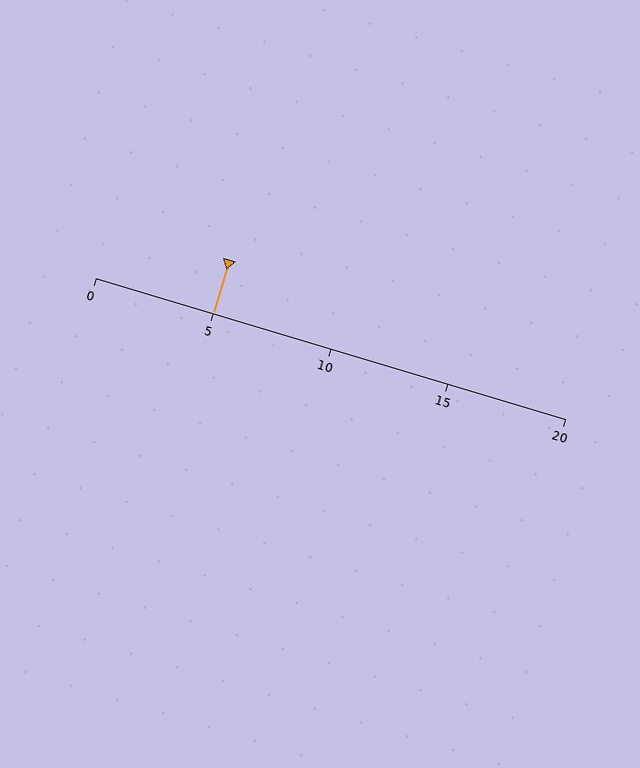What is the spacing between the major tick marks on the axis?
The major ticks are spaced 5 apart.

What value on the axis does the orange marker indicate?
The marker indicates approximately 5.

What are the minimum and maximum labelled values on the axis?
The axis runs from 0 to 20.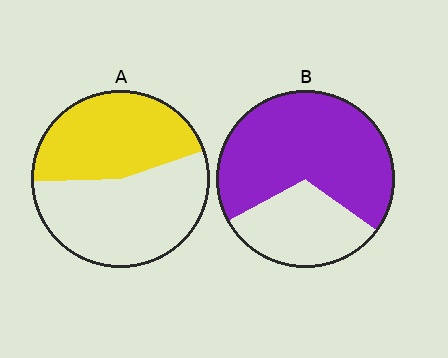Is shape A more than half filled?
No.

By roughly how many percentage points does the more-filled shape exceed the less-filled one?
By roughly 25 percentage points (B over A).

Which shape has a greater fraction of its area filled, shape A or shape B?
Shape B.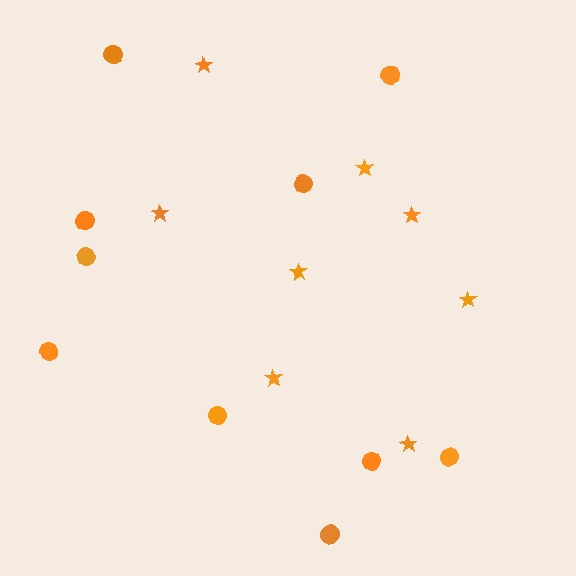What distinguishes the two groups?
There are 2 groups: one group of stars (8) and one group of circles (10).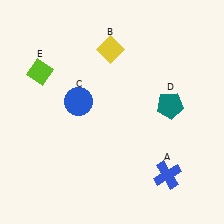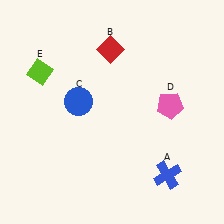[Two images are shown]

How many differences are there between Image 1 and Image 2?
There are 2 differences between the two images.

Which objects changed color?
B changed from yellow to red. D changed from teal to pink.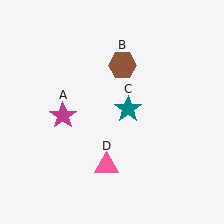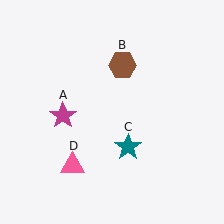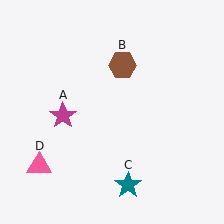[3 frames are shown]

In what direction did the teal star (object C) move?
The teal star (object C) moved down.